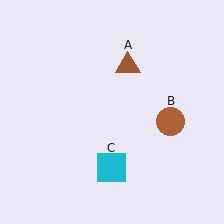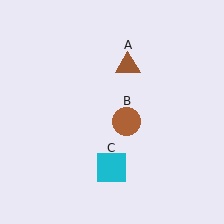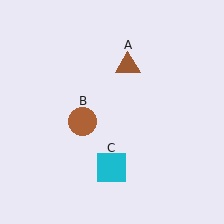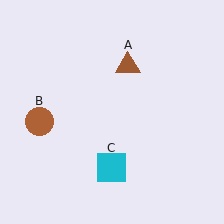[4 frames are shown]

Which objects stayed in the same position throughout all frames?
Brown triangle (object A) and cyan square (object C) remained stationary.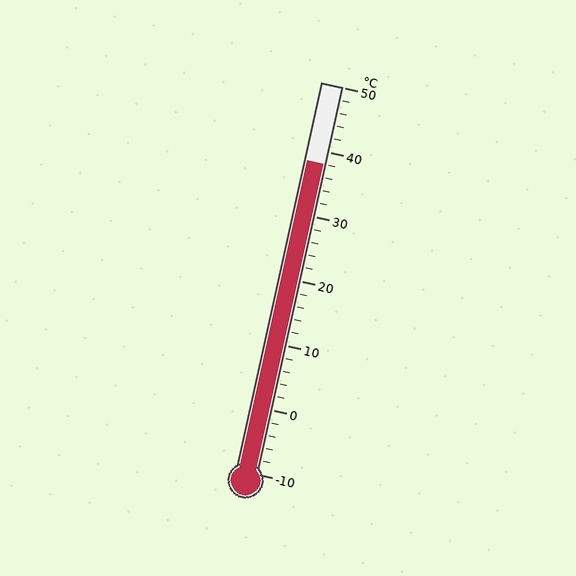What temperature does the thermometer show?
The thermometer shows approximately 38°C.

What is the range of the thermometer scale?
The thermometer scale ranges from -10°C to 50°C.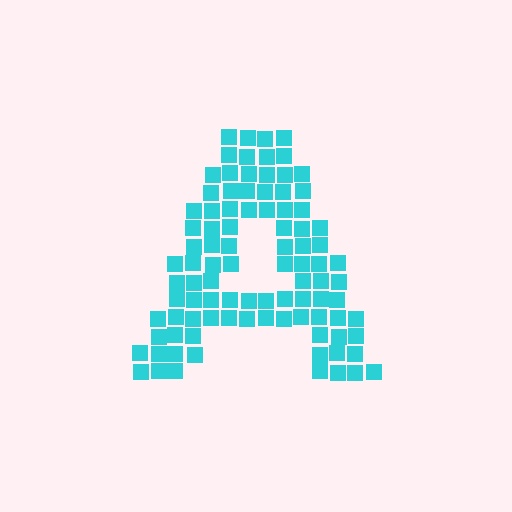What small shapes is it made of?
It is made of small squares.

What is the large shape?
The large shape is the letter A.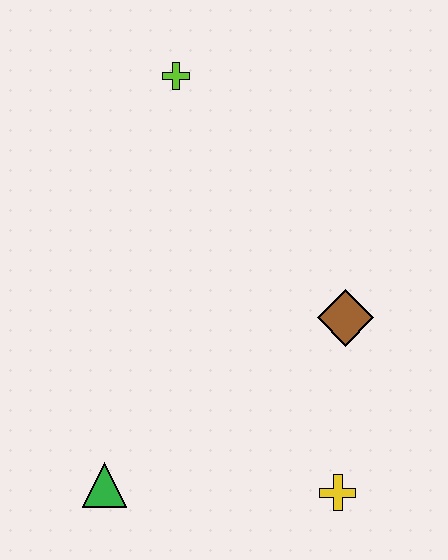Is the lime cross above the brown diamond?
Yes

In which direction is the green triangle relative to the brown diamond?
The green triangle is to the left of the brown diamond.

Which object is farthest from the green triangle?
The lime cross is farthest from the green triangle.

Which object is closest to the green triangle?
The yellow cross is closest to the green triangle.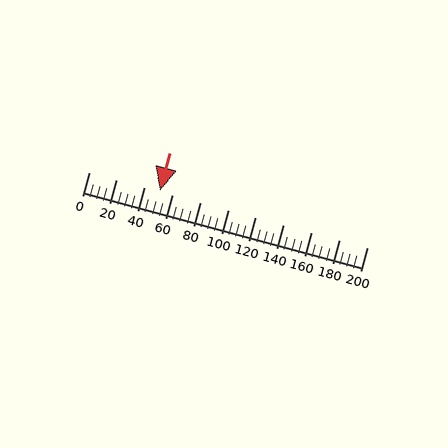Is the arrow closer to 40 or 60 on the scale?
The arrow is closer to 60.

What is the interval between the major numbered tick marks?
The major tick marks are spaced 20 units apart.